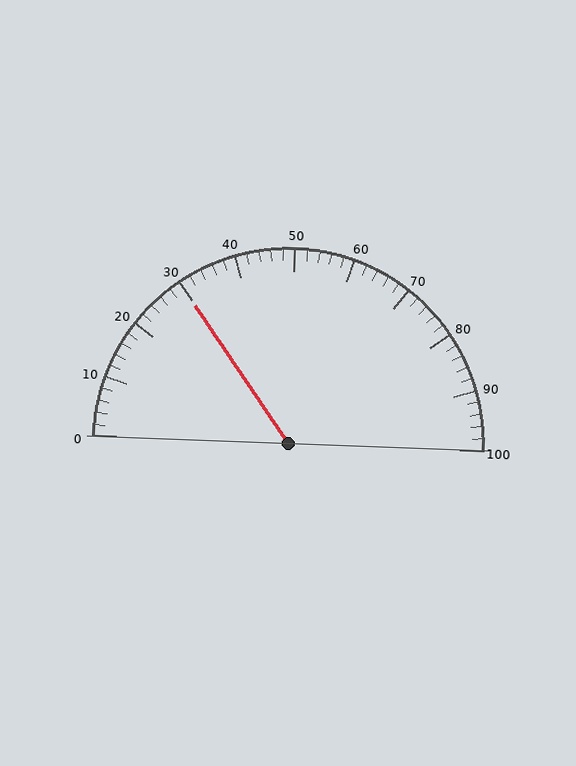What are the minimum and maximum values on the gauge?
The gauge ranges from 0 to 100.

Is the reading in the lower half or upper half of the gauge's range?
The reading is in the lower half of the range (0 to 100).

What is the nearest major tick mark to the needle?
The nearest major tick mark is 30.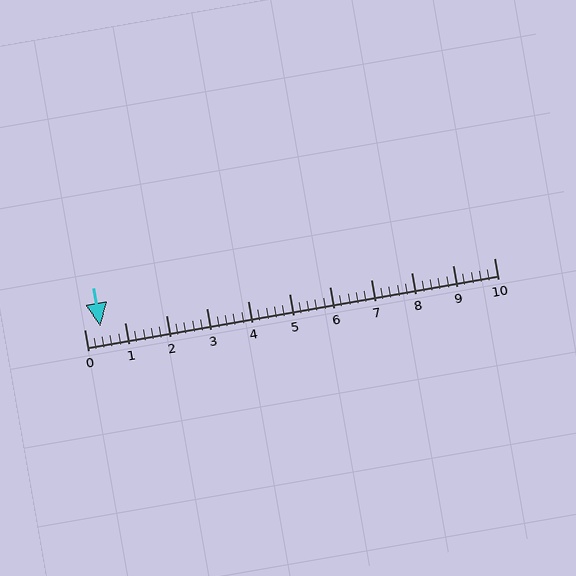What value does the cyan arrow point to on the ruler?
The cyan arrow points to approximately 0.4.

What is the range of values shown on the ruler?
The ruler shows values from 0 to 10.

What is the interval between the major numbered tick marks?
The major tick marks are spaced 1 units apart.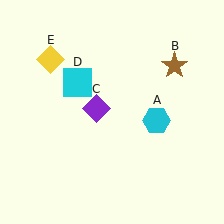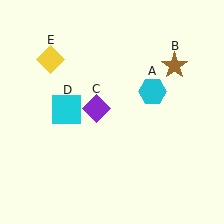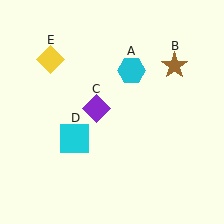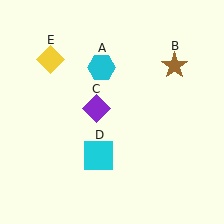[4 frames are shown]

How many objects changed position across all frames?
2 objects changed position: cyan hexagon (object A), cyan square (object D).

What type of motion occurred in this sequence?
The cyan hexagon (object A), cyan square (object D) rotated counterclockwise around the center of the scene.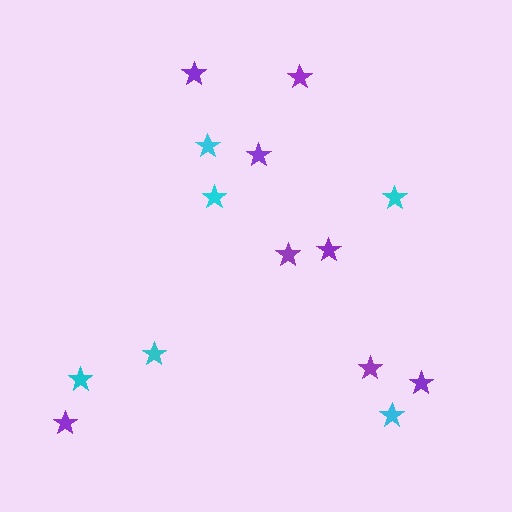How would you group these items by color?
There are 2 groups: one group of cyan stars (6) and one group of purple stars (8).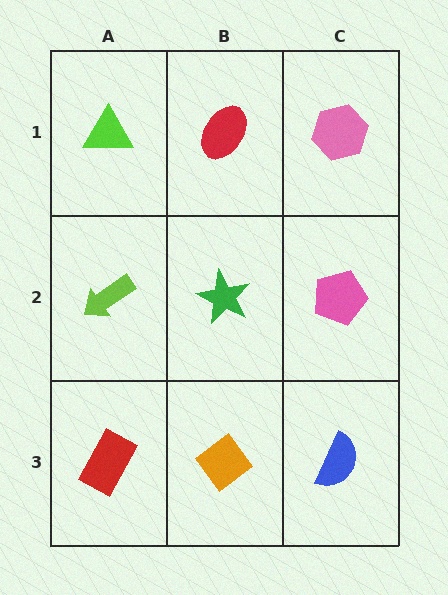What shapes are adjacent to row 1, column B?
A green star (row 2, column B), a lime triangle (row 1, column A), a pink hexagon (row 1, column C).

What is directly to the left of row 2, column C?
A green star.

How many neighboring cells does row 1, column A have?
2.